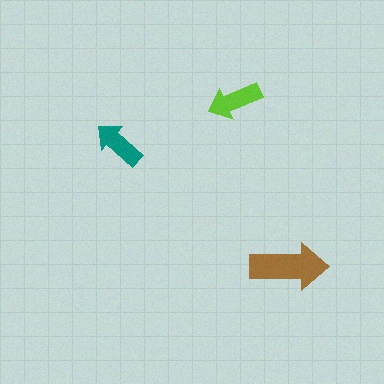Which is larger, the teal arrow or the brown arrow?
The brown one.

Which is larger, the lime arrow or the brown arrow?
The brown one.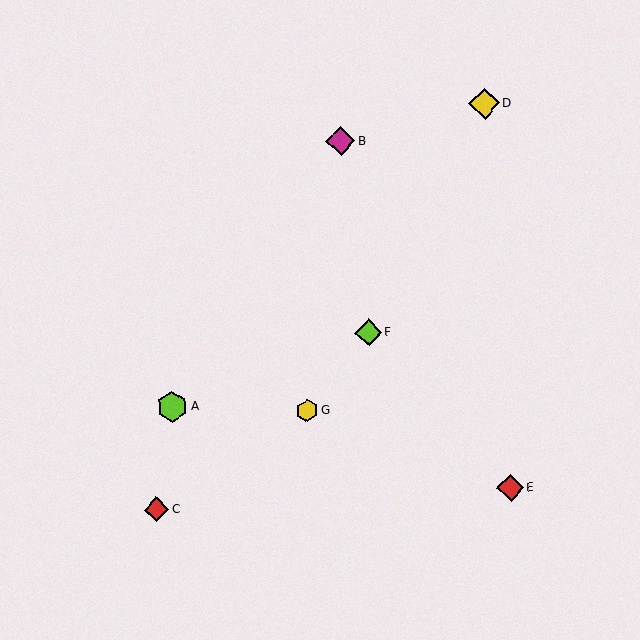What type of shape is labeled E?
Shape E is a red diamond.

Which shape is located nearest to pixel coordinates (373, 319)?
The lime diamond (labeled F) at (368, 333) is nearest to that location.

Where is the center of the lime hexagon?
The center of the lime hexagon is at (172, 407).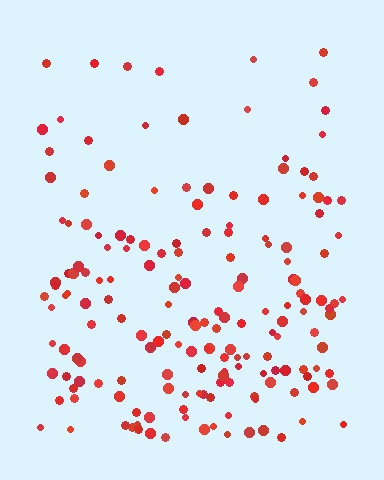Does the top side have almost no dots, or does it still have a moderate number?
Still a moderate number, just noticeably fewer than the bottom.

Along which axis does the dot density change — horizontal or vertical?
Vertical.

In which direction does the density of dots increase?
From top to bottom, with the bottom side densest.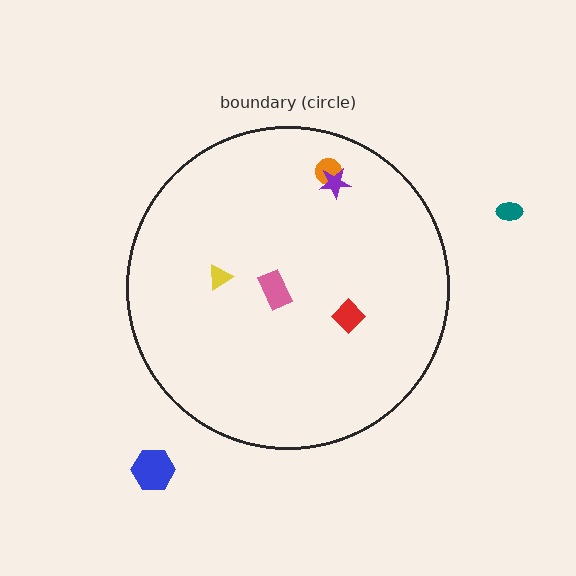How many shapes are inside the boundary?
5 inside, 2 outside.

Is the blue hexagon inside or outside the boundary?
Outside.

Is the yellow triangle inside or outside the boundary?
Inside.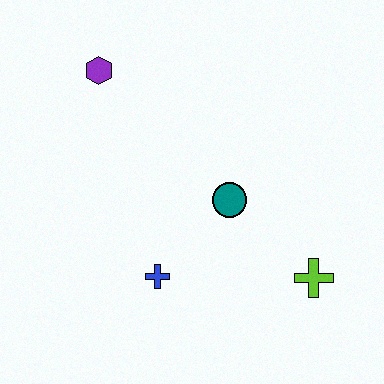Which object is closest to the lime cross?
The teal circle is closest to the lime cross.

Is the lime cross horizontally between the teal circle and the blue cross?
No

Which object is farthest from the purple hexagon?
The lime cross is farthest from the purple hexagon.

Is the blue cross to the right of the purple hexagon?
Yes